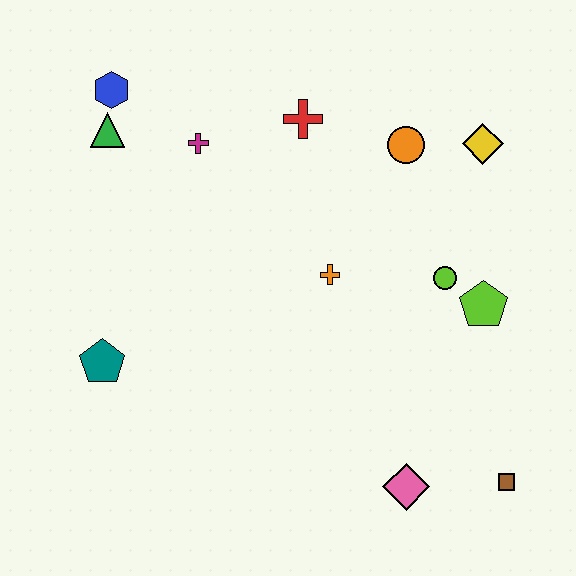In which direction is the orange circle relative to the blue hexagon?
The orange circle is to the right of the blue hexagon.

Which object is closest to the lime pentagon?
The lime circle is closest to the lime pentagon.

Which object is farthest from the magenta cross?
The brown square is farthest from the magenta cross.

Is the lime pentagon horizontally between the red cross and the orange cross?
No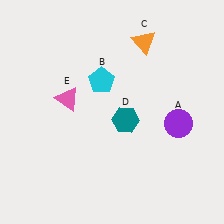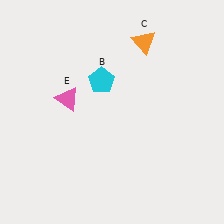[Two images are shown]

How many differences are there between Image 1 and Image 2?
There are 2 differences between the two images.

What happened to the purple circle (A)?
The purple circle (A) was removed in Image 2. It was in the bottom-right area of Image 1.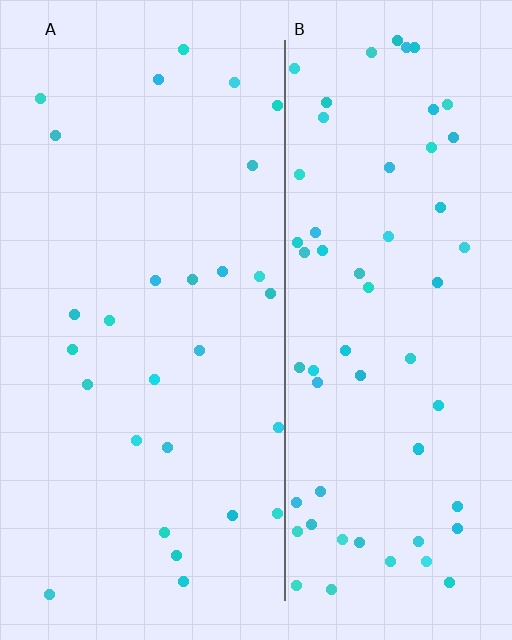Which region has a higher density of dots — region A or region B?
B (the right).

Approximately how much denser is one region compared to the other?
Approximately 2.2× — region B over region A.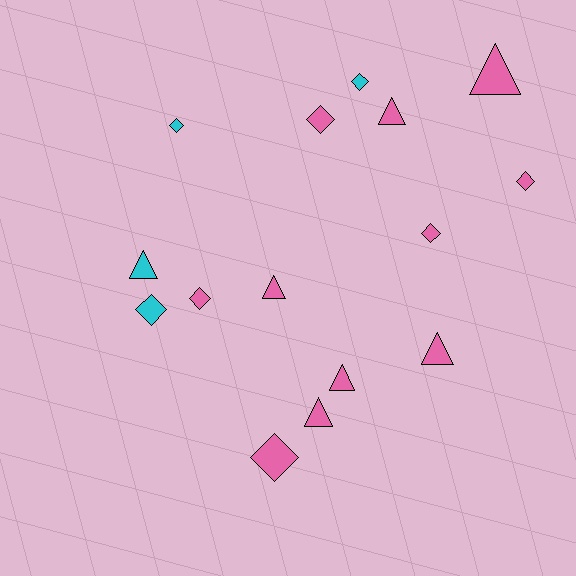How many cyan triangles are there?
There is 1 cyan triangle.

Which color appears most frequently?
Pink, with 11 objects.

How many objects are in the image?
There are 15 objects.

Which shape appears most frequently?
Diamond, with 8 objects.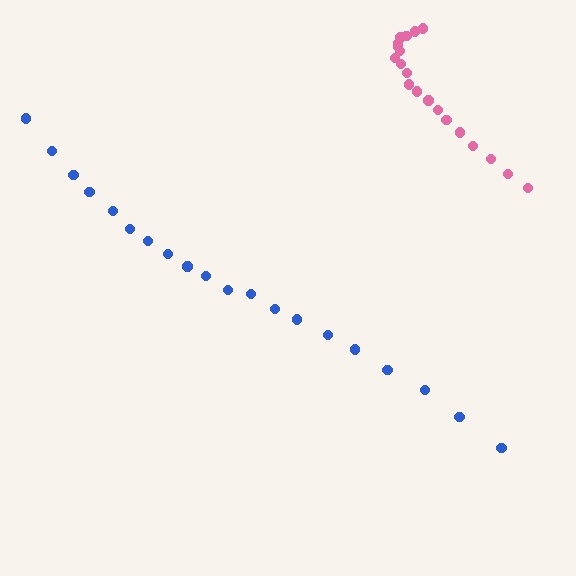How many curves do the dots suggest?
There are 2 distinct paths.